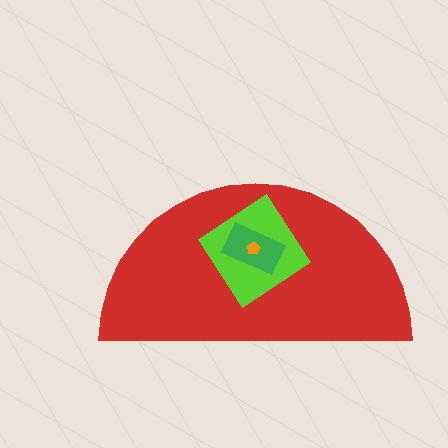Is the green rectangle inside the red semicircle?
Yes.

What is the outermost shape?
The red semicircle.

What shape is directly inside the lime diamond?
The green rectangle.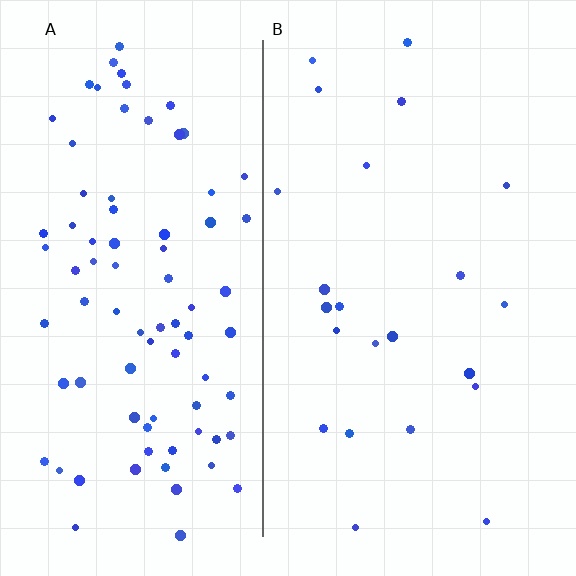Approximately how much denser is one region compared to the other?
Approximately 3.8× — region A over region B.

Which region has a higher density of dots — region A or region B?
A (the left).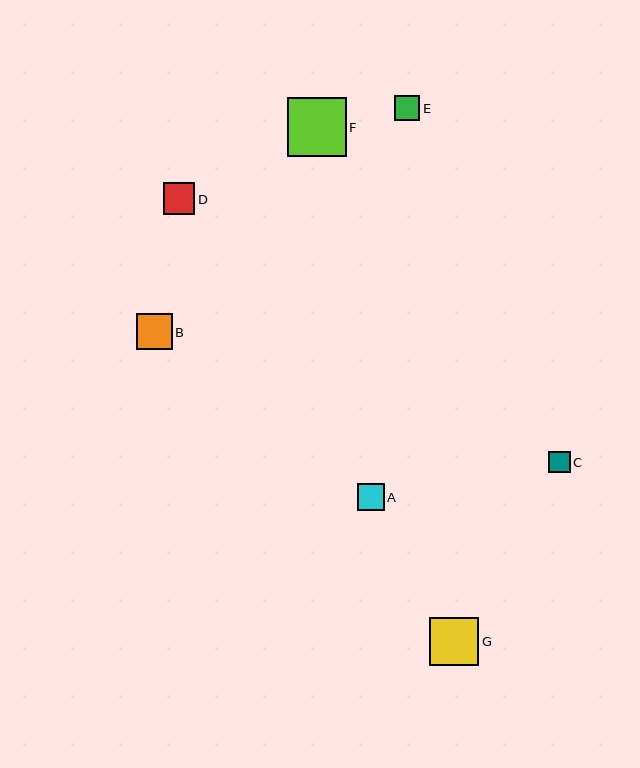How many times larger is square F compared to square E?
Square F is approximately 2.3 times the size of square E.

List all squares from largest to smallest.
From largest to smallest: F, G, B, D, A, E, C.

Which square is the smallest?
Square C is the smallest with a size of approximately 22 pixels.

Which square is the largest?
Square F is the largest with a size of approximately 59 pixels.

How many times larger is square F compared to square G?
Square F is approximately 1.2 times the size of square G.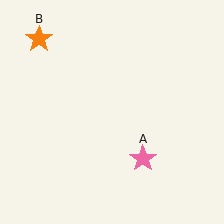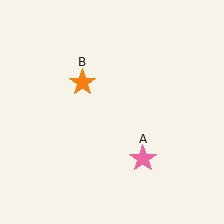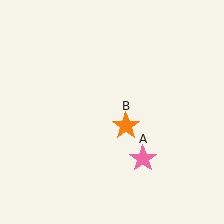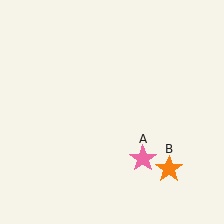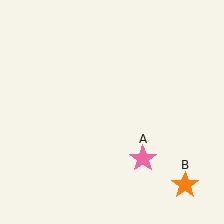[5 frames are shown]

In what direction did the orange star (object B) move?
The orange star (object B) moved down and to the right.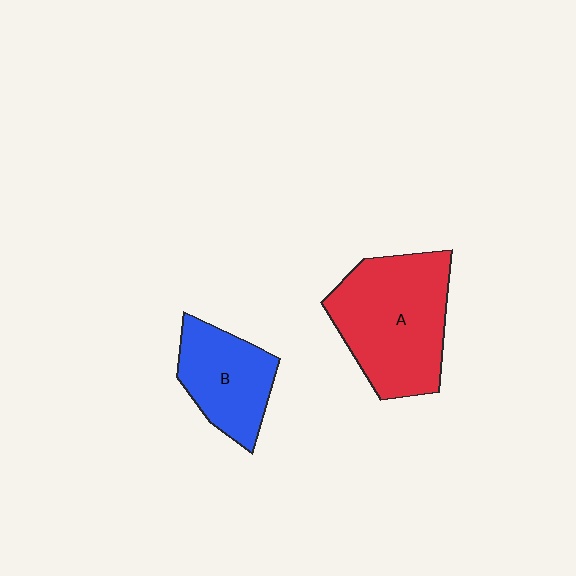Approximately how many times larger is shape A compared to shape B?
Approximately 1.6 times.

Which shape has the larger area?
Shape A (red).